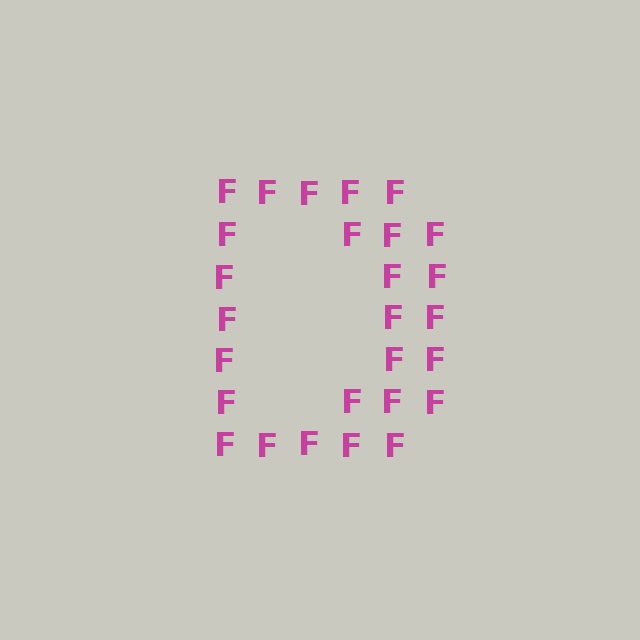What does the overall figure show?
The overall figure shows the letter D.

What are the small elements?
The small elements are letter F's.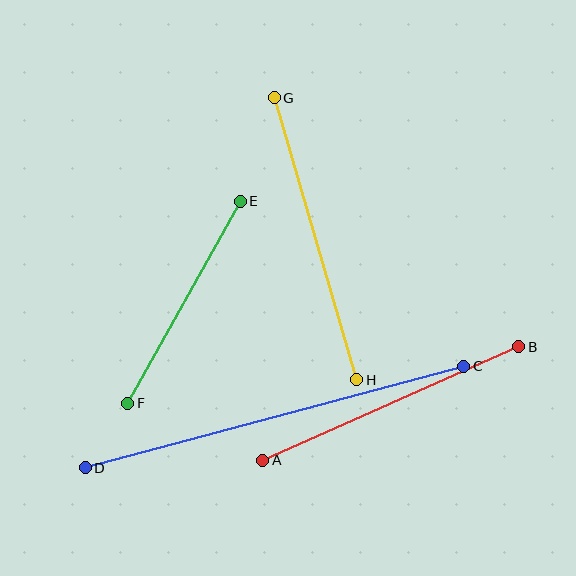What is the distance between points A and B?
The distance is approximately 280 pixels.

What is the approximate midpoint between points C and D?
The midpoint is at approximately (275, 417) pixels.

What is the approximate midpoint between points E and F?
The midpoint is at approximately (184, 302) pixels.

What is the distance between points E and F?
The distance is approximately 231 pixels.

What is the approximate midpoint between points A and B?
The midpoint is at approximately (391, 404) pixels.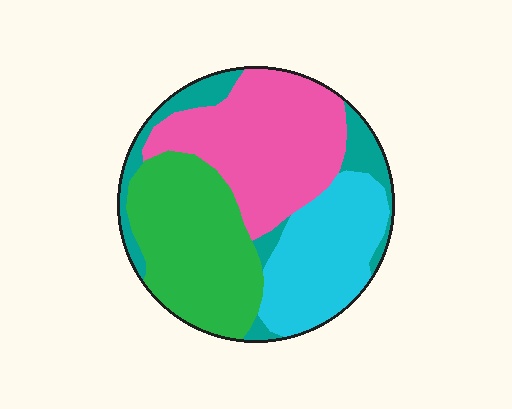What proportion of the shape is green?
Green takes up about one third (1/3) of the shape.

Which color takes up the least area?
Teal, at roughly 15%.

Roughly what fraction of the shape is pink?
Pink takes up about one third (1/3) of the shape.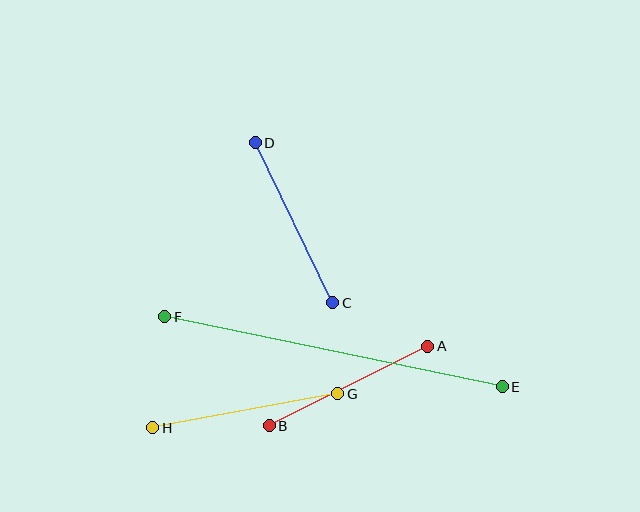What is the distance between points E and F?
The distance is approximately 345 pixels.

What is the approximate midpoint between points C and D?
The midpoint is at approximately (294, 223) pixels.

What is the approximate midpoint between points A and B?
The midpoint is at approximately (348, 386) pixels.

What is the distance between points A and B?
The distance is approximately 177 pixels.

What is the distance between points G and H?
The distance is approximately 188 pixels.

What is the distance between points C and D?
The distance is approximately 178 pixels.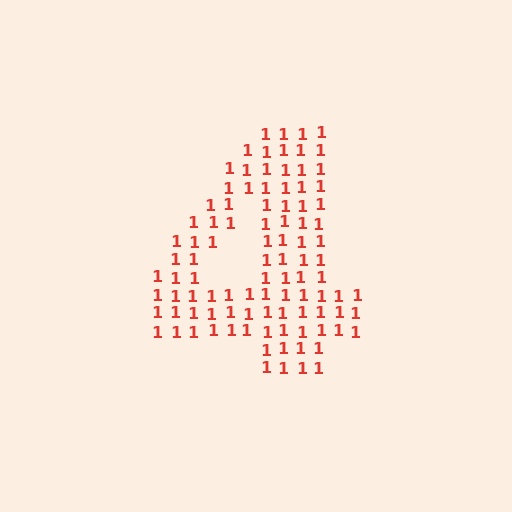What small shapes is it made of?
It is made of small digit 1's.